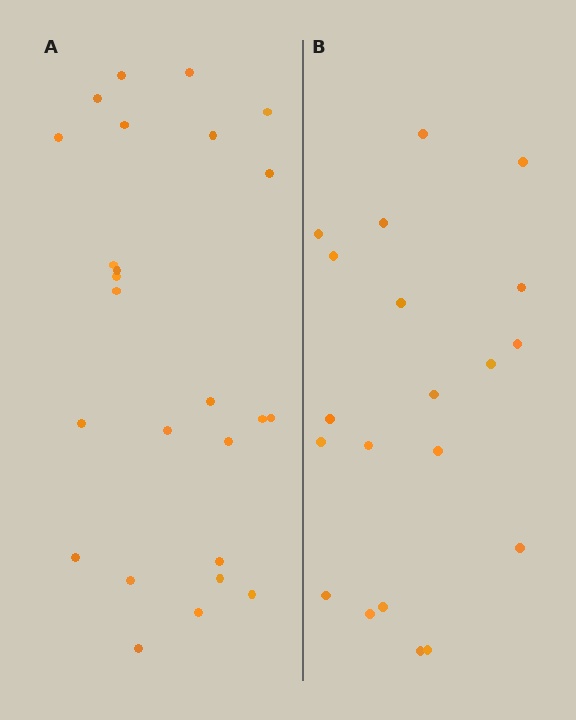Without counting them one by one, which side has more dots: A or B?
Region A (the left region) has more dots.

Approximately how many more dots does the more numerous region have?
Region A has about 5 more dots than region B.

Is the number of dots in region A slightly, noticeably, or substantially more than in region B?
Region A has noticeably more, but not dramatically so. The ratio is roughly 1.2 to 1.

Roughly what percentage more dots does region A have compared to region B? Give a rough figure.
About 25% more.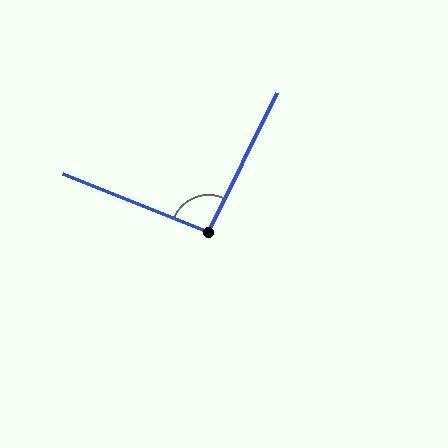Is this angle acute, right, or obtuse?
It is approximately a right angle.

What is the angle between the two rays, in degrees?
Approximately 95 degrees.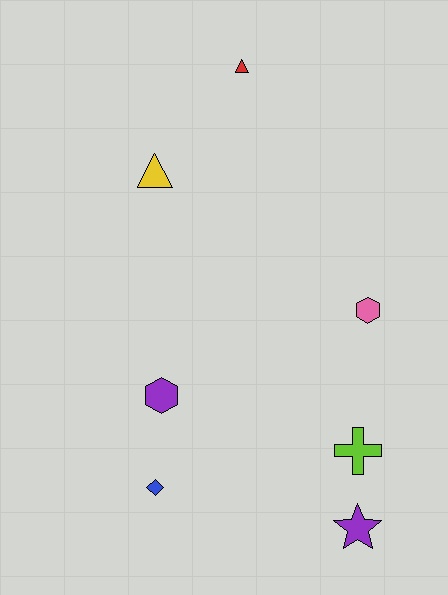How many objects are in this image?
There are 7 objects.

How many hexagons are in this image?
There are 2 hexagons.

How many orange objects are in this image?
There are no orange objects.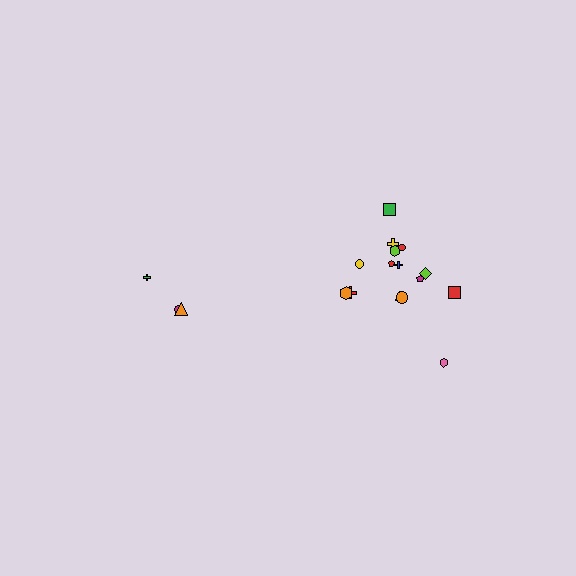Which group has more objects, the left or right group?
The right group.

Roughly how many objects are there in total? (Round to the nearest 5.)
Roughly 20 objects in total.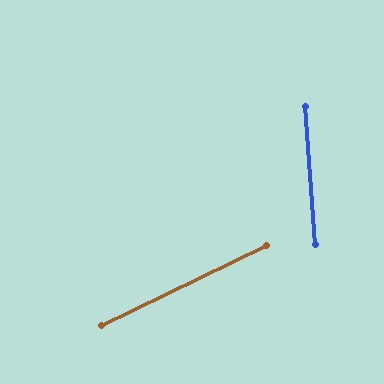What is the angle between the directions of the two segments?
Approximately 68 degrees.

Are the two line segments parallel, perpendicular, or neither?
Neither parallel nor perpendicular — they differ by about 68°.